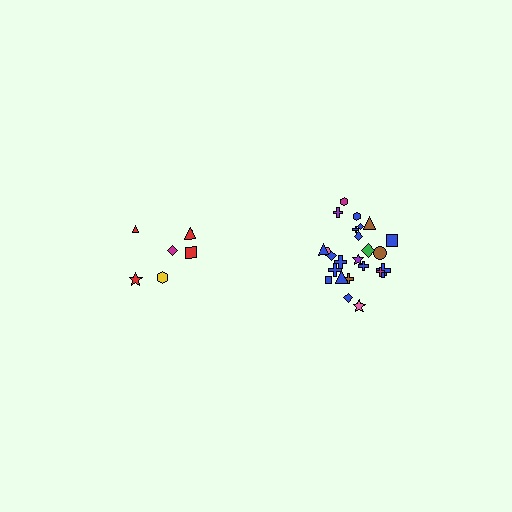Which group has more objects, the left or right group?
The right group.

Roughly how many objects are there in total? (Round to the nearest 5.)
Roughly 30 objects in total.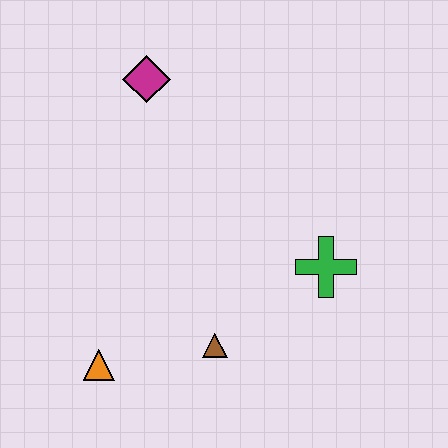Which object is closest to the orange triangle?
The brown triangle is closest to the orange triangle.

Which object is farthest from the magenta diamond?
The orange triangle is farthest from the magenta diamond.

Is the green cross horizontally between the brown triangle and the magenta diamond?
No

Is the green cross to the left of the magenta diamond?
No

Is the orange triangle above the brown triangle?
No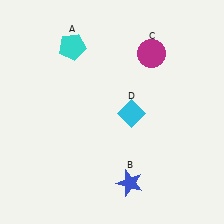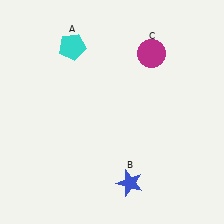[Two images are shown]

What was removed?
The cyan diamond (D) was removed in Image 2.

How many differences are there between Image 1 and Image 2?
There is 1 difference between the two images.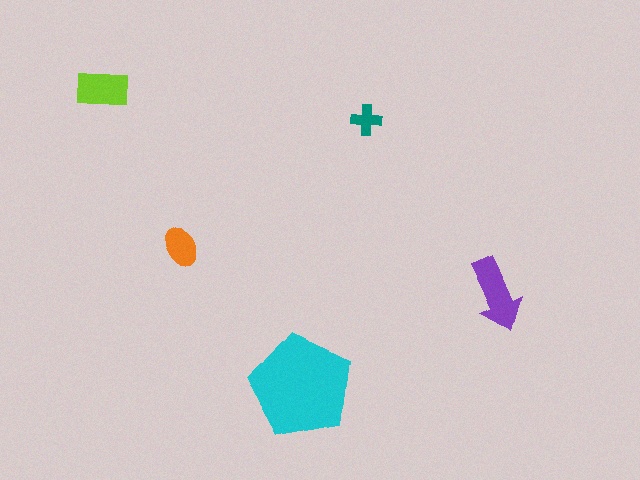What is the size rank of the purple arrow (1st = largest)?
2nd.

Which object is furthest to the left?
The lime rectangle is leftmost.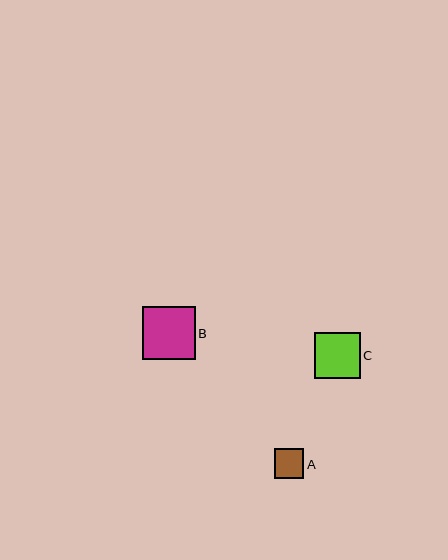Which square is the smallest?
Square A is the smallest with a size of approximately 29 pixels.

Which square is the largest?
Square B is the largest with a size of approximately 53 pixels.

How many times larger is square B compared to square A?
Square B is approximately 1.8 times the size of square A.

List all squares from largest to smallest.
From largest to smallest: B, C, A.